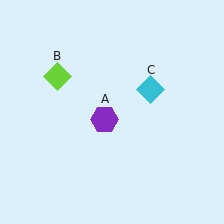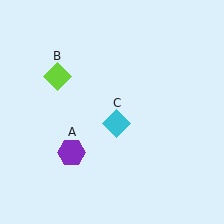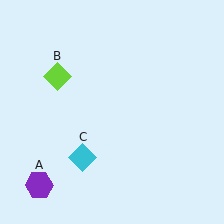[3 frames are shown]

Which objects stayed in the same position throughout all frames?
Lime diamond (object B) remained stationary.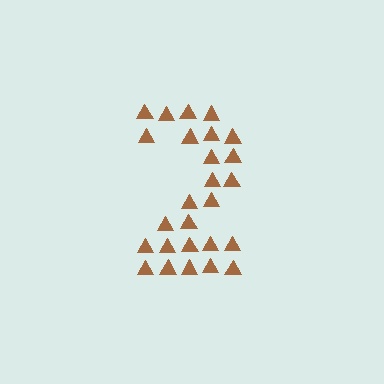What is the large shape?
The large shape is the digit 2.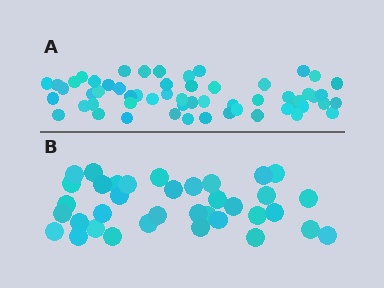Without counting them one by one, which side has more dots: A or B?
Region A (the top region) has more dots.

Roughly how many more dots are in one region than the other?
Region A has approximately 20 more dots than region B.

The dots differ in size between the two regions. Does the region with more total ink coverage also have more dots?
No. Region B has more total ink coverage because its dots are larger, but region A actually contains more individual dots. Total area can be misleading — the number of items is what matters here.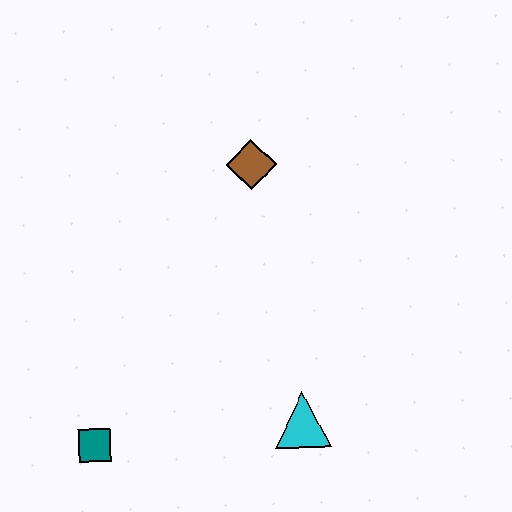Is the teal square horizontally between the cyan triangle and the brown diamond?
No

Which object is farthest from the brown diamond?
The teal square is farthest from the brown diamond.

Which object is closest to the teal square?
The cyan triangle is closest to the teal square.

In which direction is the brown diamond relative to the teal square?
The brown diamond is above the teal square.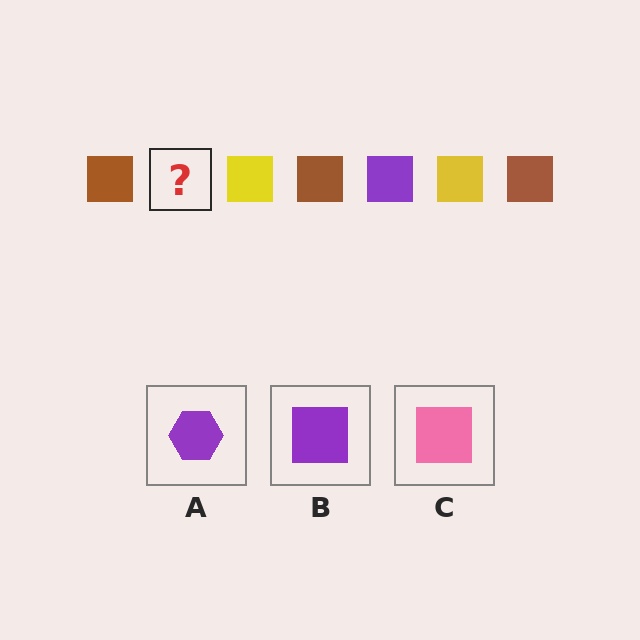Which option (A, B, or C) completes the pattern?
B.